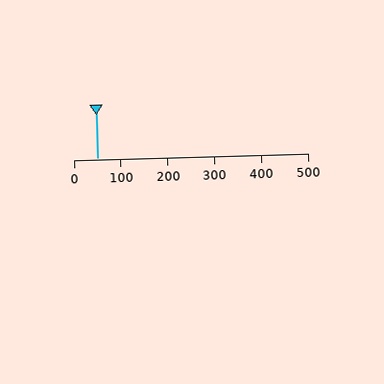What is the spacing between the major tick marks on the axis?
The major ticks are spaced 100 apart.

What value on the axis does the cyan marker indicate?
The marker indicates approximately 50.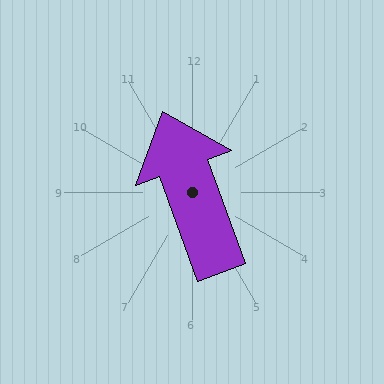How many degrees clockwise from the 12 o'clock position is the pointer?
Approximately 340 degrees.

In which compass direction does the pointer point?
North.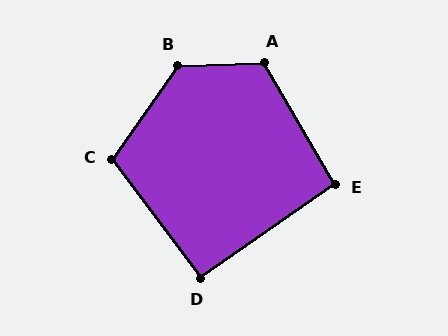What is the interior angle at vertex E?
Approximately 95 degrees (approximately right).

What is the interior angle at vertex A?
Approximately 119 degrees (obtuse).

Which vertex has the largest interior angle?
B, at approximately 127 degrees.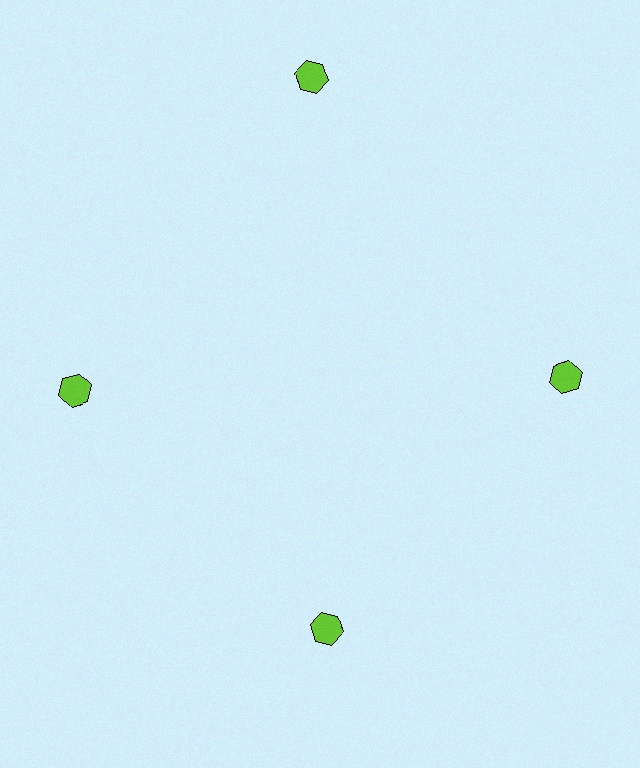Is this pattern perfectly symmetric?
No. The 4 lime hexagons are arranged in a ring, but one element near the 12 o'clock position is pushed outward from the center, breaking the 4-fold rotational symmetry.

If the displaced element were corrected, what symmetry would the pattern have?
It would have 4-fold rotational symmetry — the pattern would map onto itself every 90 degrees.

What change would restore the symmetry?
The symmetry would be restored by moving it inward, back onto the ring so that all 4 hexagons sit at equal angles and equal distance from the center.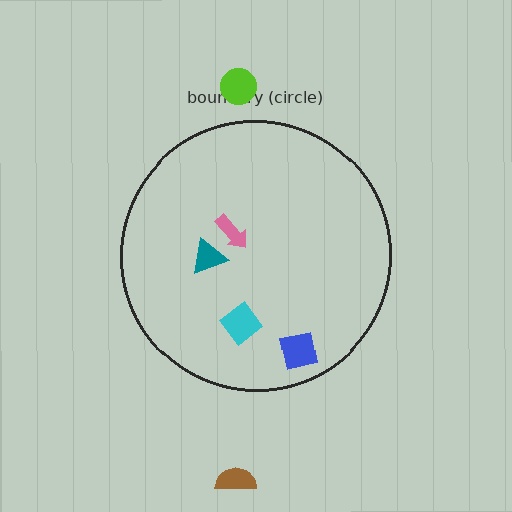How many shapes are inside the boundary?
4 inside, 2 outside.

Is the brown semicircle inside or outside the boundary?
Outside.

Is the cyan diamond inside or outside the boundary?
Inside.